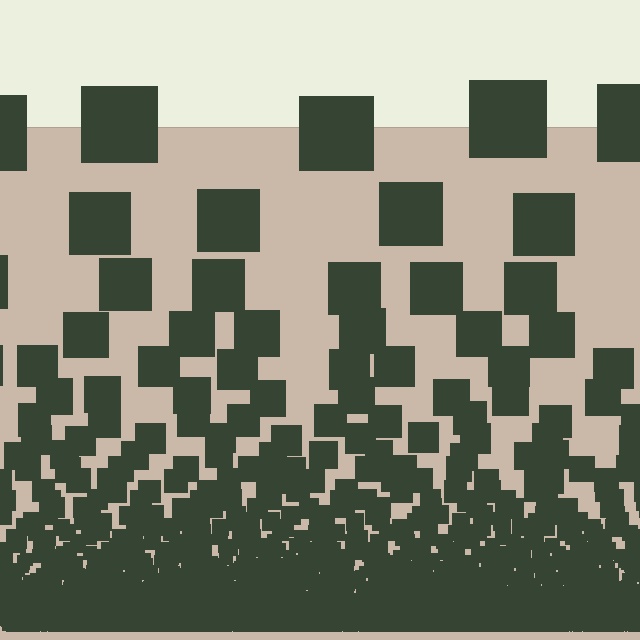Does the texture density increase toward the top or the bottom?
Density increases toward the bottom.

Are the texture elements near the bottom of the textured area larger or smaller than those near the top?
Smaller. The gradient is inverted — elements near the bottom are smaller and denser.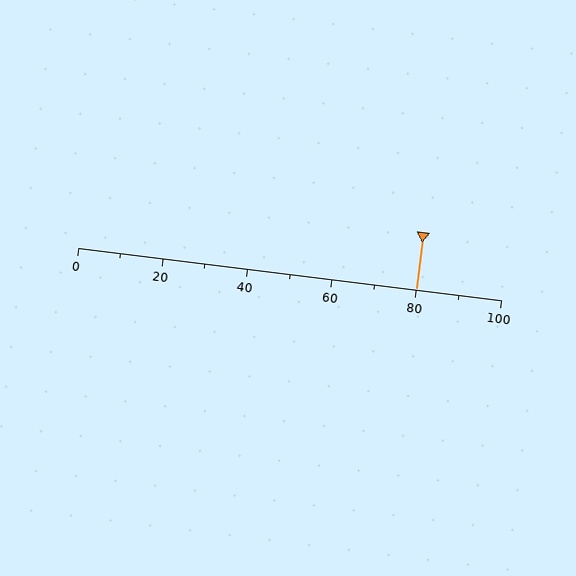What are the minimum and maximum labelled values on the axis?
The axis runs from 0 to 100.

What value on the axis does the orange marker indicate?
The marker indicates approximately 80.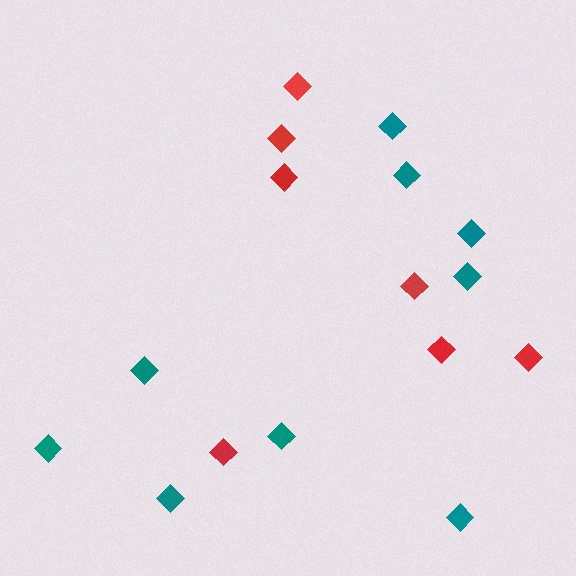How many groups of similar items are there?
There are 2 groups: one group of teal diamonds (9) and one group of red diamonds (7).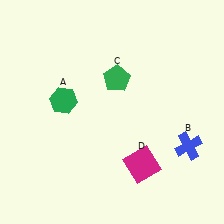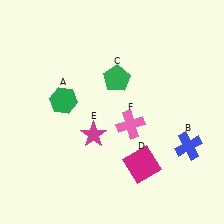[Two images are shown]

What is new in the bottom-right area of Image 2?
A pink cross (F) was added in the bottom-right area of Image 2.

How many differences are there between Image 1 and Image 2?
There are 2 differences between the two images.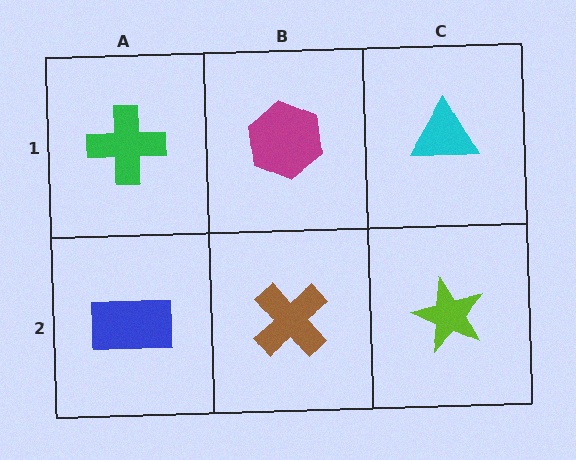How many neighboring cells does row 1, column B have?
3.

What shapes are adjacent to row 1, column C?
A lime star (row 2, column C), a magenta hexagon (row 1, column B).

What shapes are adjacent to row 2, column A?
A green cross (row 1, column A), a brown cross (row 2, column B).